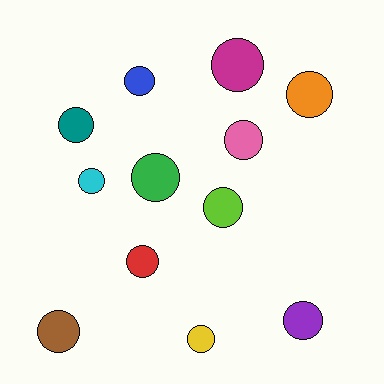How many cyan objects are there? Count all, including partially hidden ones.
There is 1 cyan object.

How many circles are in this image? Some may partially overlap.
There are 12 circles.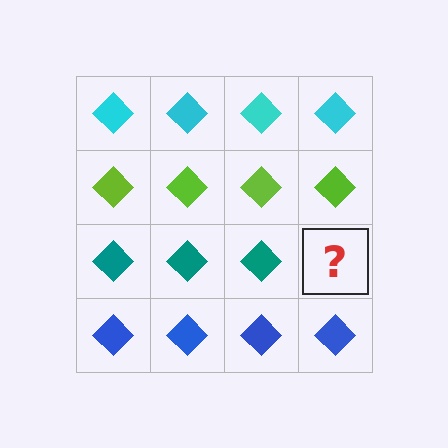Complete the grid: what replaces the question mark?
The question mark should be replaced with a teal diamond.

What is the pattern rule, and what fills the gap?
The rule is that each row has a consistent color. The gap should be filled with a teal diamond.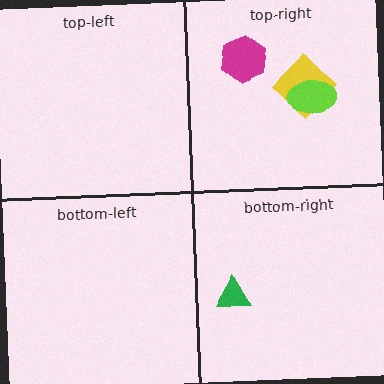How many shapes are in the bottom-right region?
1.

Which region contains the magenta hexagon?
The top-right region.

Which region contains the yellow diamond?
The top-right region.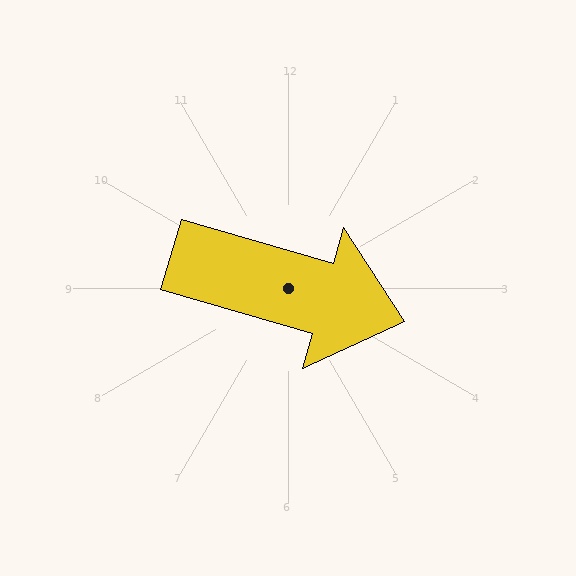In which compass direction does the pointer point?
East.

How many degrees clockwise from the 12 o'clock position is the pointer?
Approximately 106 degrees.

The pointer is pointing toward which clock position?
Roughly 4 o'clock.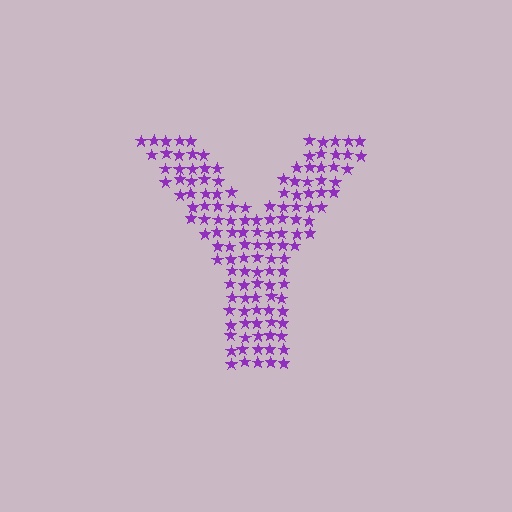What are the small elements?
The small elements are stars.